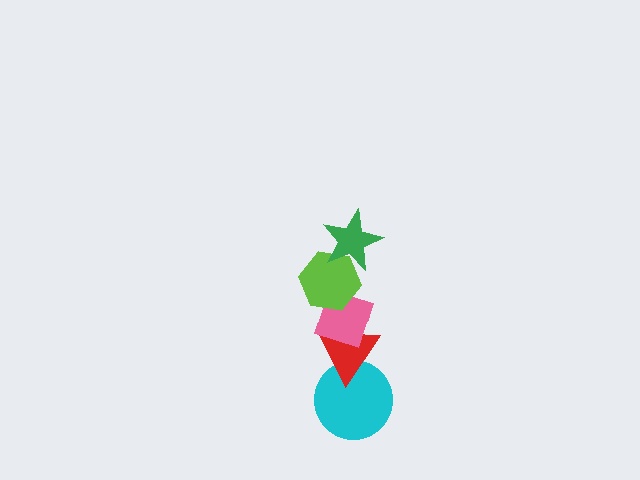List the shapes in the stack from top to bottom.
From top to bottom: the green star, the lime hexagon, the pink diamond, the red triangle, the cyan circle.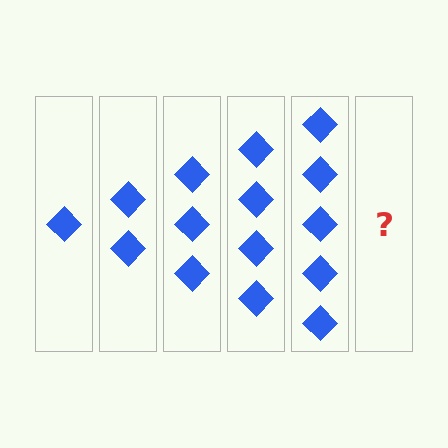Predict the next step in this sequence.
The next step is 6 diamonds.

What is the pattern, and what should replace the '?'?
The pattern is that each step adds one more diamond. The '?' should be 6 diamonds.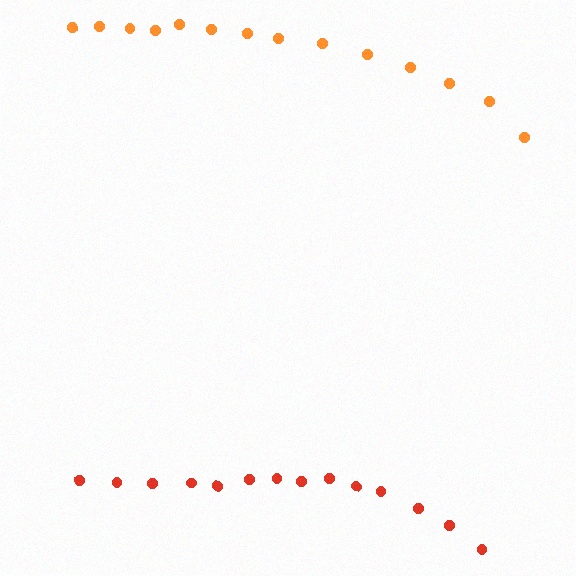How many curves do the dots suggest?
There are 2 distinct paths.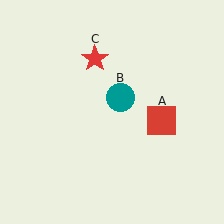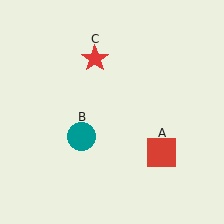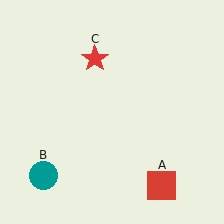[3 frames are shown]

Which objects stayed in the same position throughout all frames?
Red star (object C) remained stationary.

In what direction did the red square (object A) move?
The red square (object A) moved down.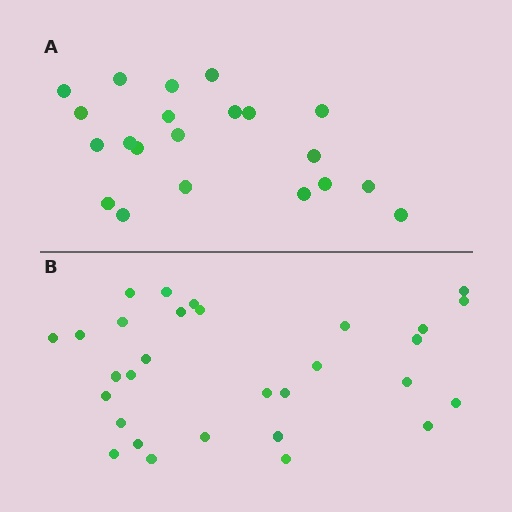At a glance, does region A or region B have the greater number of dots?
Region B (the bottom region) has more dots.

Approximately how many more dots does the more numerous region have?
Region B has roughly 8 or so more dots than region A.